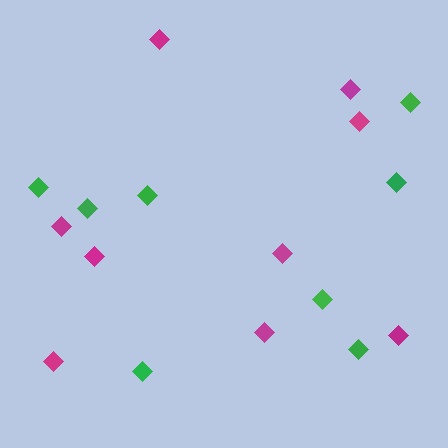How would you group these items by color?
There are 2 groups: one group of magenta diamonds (9) and one group of green diamonds (8).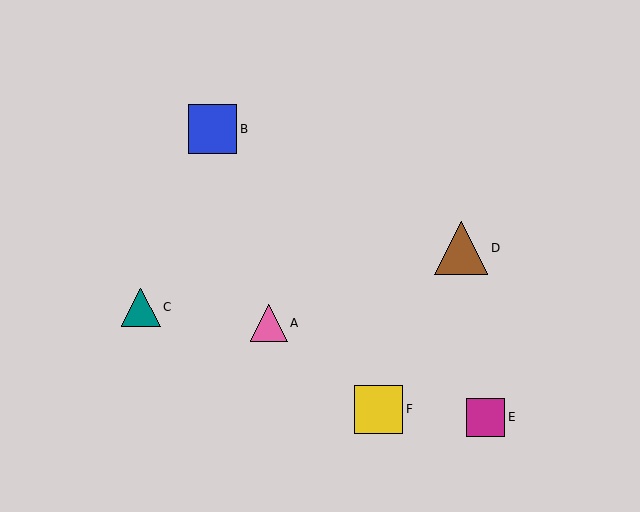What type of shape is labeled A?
Shape A is a pink triangle.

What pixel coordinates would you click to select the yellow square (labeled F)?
Click at (379, 409) to select the yellow square F.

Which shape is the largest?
The brown triangle (labeled D) is the largest.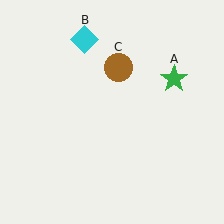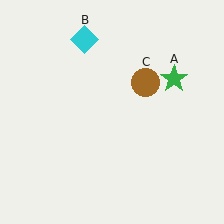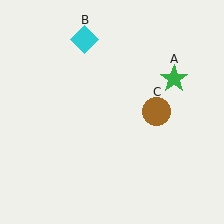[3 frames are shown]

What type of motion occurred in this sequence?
The brown circle (object C) rotated clockwise around the center of the scene.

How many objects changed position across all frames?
1 object changed position: brown circle (object C).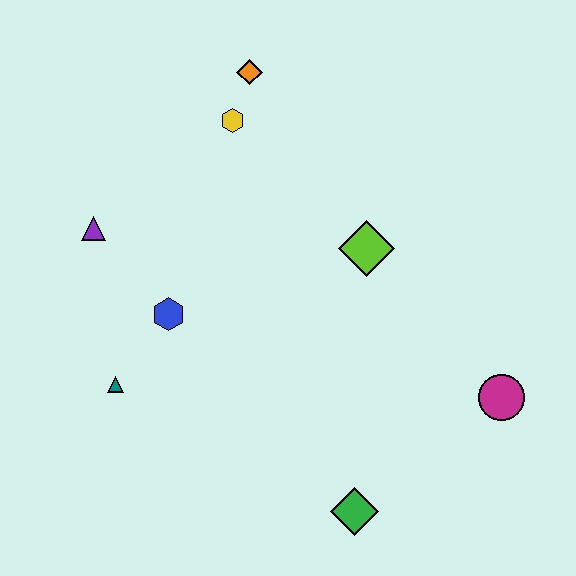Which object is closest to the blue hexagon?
The teal triangle is closest to the blue hexagon.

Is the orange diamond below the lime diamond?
No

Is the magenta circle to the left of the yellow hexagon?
No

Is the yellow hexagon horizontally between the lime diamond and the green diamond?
No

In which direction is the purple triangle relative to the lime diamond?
The purple triangle is to the left of the lime diamond.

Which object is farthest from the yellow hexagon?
The green diamond is farthest from the yellow hexagon.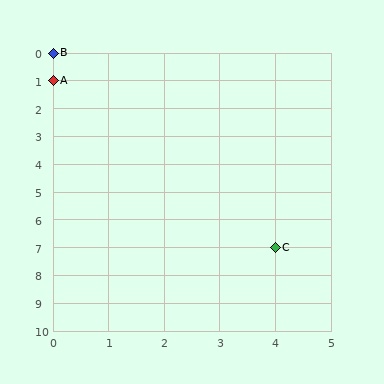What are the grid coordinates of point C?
Point C is at grid coordinates (4, 7).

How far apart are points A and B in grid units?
Points A and B are 1 row apart.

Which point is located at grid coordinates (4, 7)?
Point C is at (4, 7).